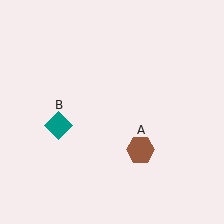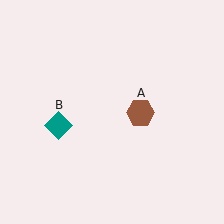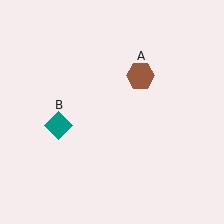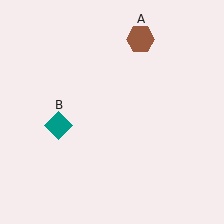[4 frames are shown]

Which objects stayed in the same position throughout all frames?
Teal diamond (object B) remained stationary.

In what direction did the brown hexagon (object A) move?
The brown hexagon (object A) moved up.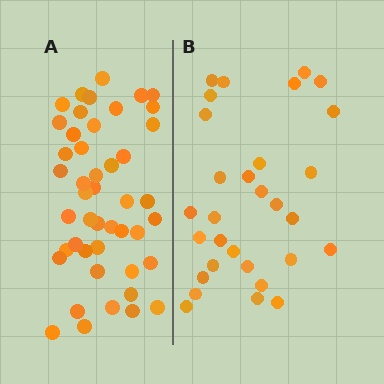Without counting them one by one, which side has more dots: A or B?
Region A (the left region) has more dots.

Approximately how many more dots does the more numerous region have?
Region A has approximately 15 more dots than region B.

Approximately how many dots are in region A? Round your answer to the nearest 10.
About 50 dots. (The exact count is 46, which rounds to 50.)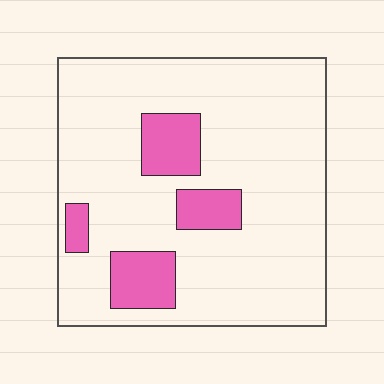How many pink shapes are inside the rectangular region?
4.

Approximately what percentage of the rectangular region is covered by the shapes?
Approximately 15%.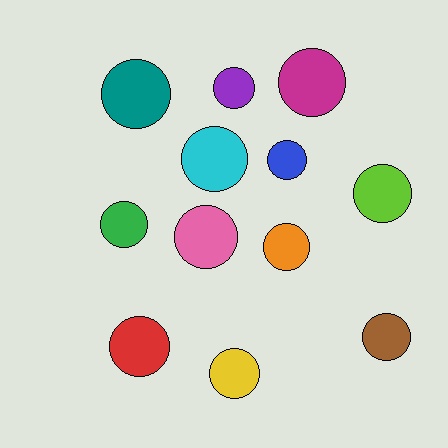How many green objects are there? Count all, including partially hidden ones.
There is 1 green object.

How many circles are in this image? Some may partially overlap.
There are 12 circles.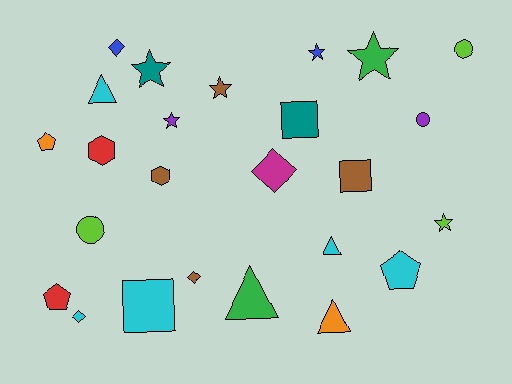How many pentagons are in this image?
There are 3 pentagons.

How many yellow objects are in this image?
There are no yellow objects.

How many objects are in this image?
There are 25 objects.